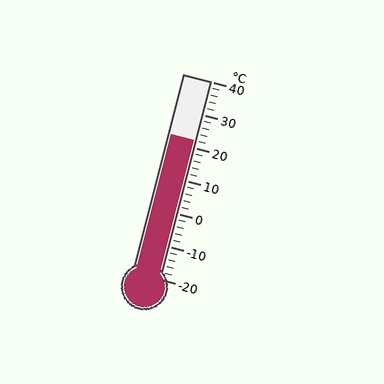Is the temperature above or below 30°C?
The temperature is below 30°C.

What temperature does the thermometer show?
The thermometer shows approximately 22°C.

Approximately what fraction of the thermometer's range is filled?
The thermometer is filled to approximately 70% of its range.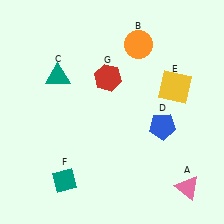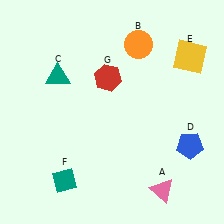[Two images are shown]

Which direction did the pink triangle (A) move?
The pink triangle (A) moved left.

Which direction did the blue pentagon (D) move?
The blue pentagon (D) moved right.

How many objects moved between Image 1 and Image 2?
3 objects moved between the two images.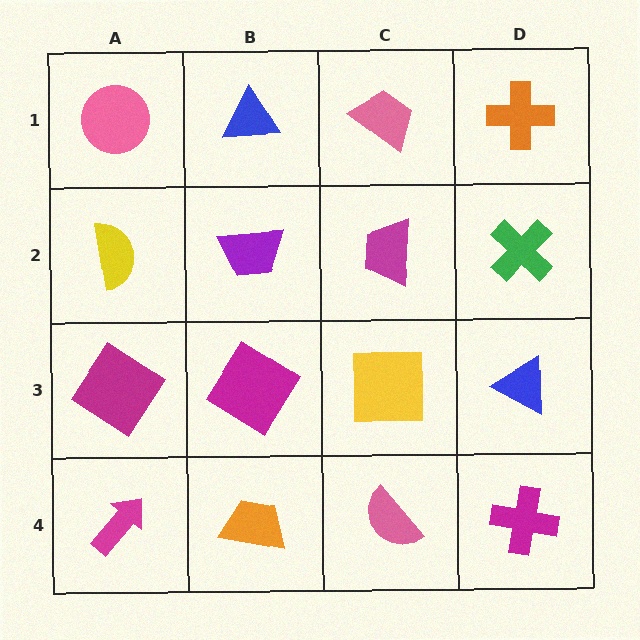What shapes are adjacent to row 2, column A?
A pink circle (row 1, column A), a magenta diamond (row 3, column A), a purple trapezoid (row 2, column B).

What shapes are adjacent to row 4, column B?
A magenta diamond (row 3, column B), a magenta arrow (row 4, column A), a pink semicircle (row 4, column C).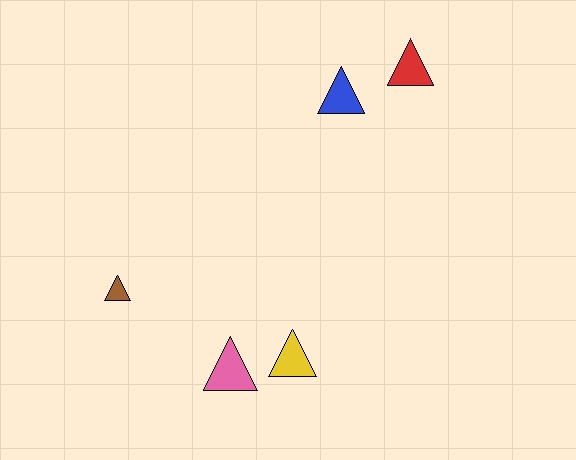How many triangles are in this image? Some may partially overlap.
There are 5 triangles.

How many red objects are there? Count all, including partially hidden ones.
There is 1 red object.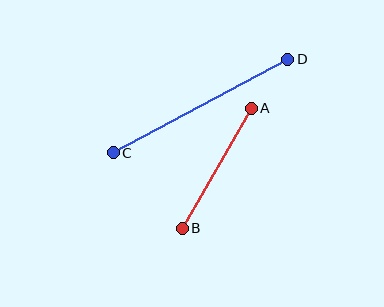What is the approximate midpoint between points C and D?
The midpoint is at approximately (200, 106) pixels.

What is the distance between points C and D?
The distance is approximately 198 pixels.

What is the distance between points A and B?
The distance is approximately 138 pixels.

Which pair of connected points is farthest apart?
Points C and D are farthest apart.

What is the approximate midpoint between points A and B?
The midpoint is at approximately (217, 168) pixels.